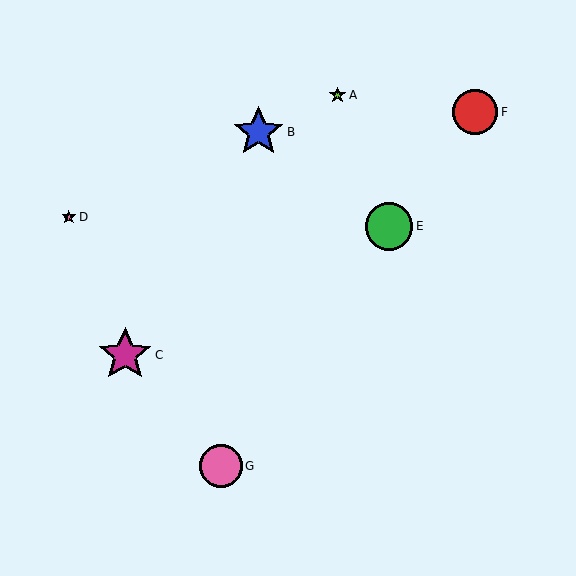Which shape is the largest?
The magenta star (labeled C) is the largest.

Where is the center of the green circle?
The center of the green circle is at (389, 226).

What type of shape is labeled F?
Shape F is a red circle.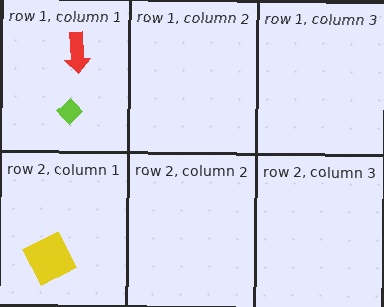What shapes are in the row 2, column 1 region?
The yellow square.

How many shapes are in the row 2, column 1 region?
1.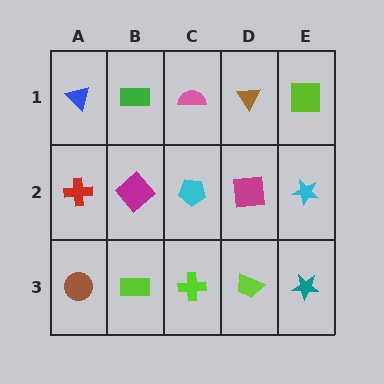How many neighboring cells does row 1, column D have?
3.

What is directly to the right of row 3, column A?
A lime rectangle.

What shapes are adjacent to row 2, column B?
A green rectangle (row 1, column B), a lime rectangle (row 3, column B), a red cross (row 2, column A), a cyan pentagon (row 2, column C).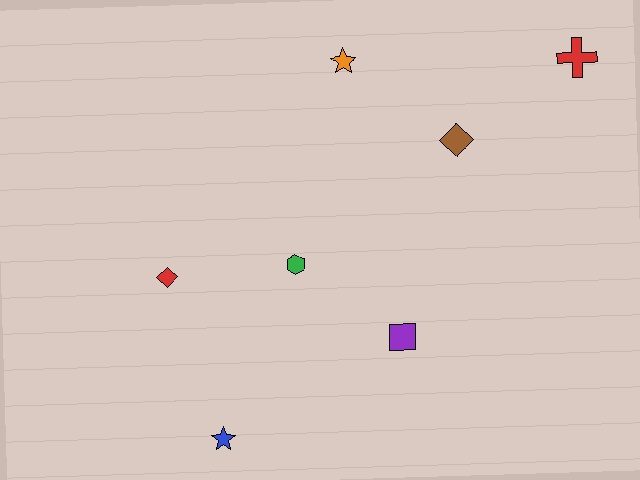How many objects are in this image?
There are 7 objects.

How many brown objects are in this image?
There is 1 brown object.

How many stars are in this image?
There are 2 stars.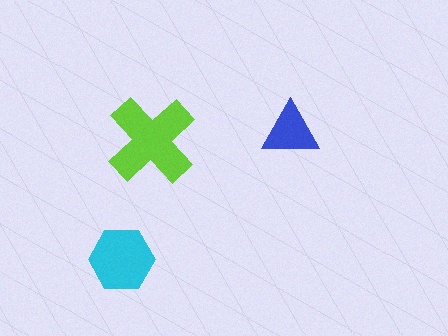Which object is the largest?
The lime cross.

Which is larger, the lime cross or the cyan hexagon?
The lime cross.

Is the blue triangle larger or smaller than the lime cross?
Smaller.